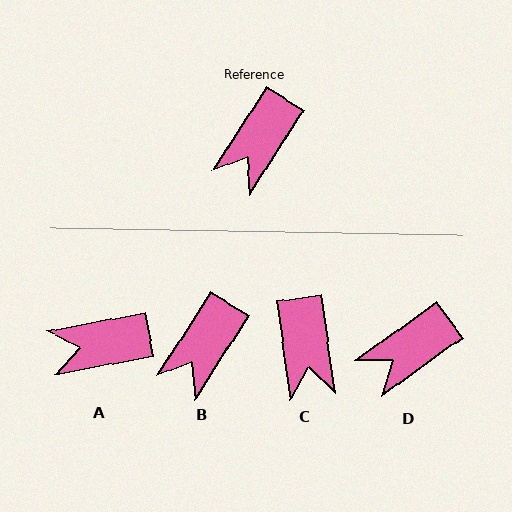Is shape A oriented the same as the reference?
No, it is off by about 47 degrees.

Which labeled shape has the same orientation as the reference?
B.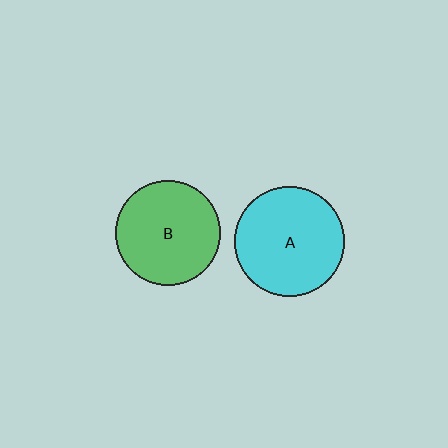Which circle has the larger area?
Circle A (cyan).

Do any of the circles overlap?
No, none of the circles overlap.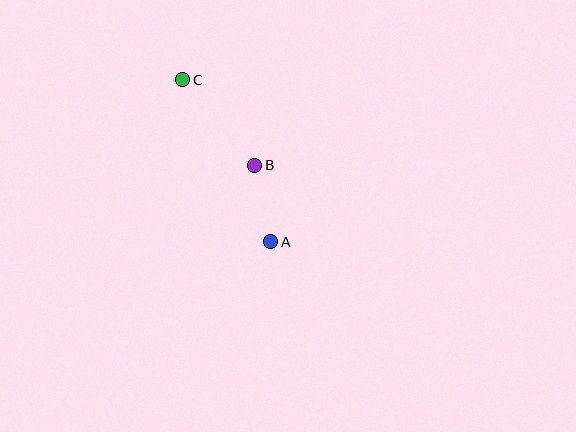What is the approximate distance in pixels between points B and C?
The distance between B and C is approximately 112 pixels.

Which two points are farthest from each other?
Points A and C are farthest from each other.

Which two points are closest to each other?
Points A and B are closest to each other.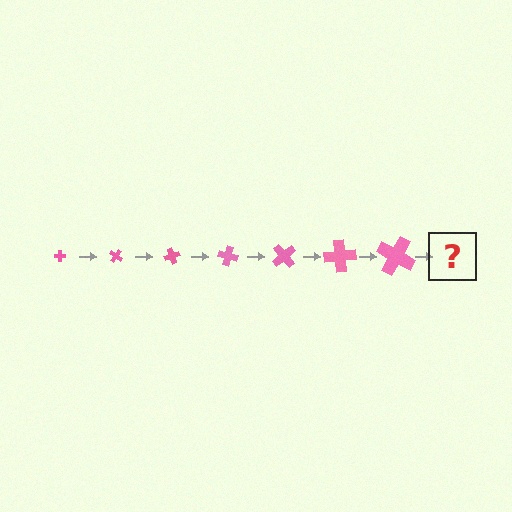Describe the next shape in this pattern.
It should be a cross, larger than the previous one and rotated 245 degrees from the start.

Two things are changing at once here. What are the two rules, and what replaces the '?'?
The two rules are that the cross grows larger each step and it rotates 35 degrees each step. The '?' should be a cross, larger than the previous one and rotated 245 degrees from the start.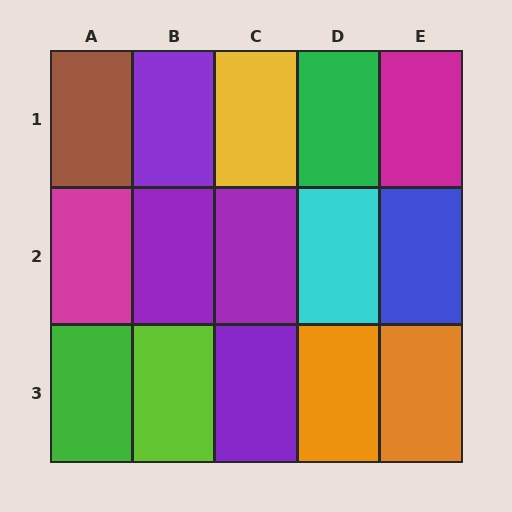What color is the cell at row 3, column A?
Green.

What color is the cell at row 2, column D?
Cyan.